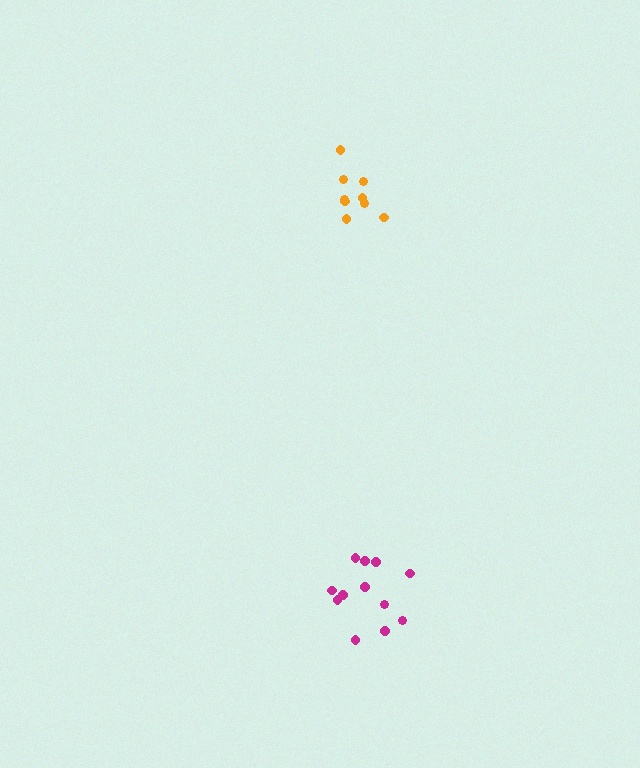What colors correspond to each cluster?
The clusters are colored: orange, magenta.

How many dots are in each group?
Group 1: 9 dots, Group 2: 12 dots (21 total).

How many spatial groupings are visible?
There are 2 spatial groupings.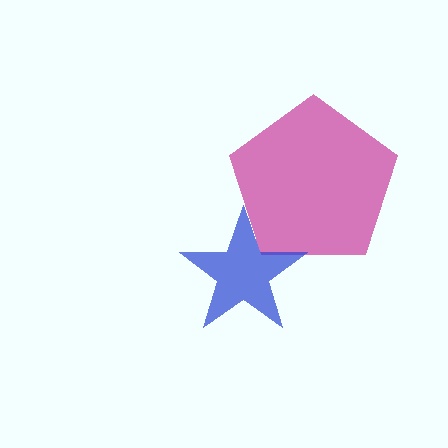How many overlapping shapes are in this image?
There are 2 overlapping shapes in the image.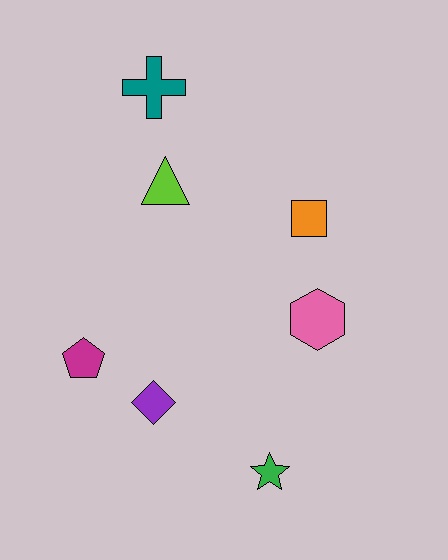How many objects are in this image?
There are 7 objects.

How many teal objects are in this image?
There is 1 teal object.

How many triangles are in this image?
There is 1 triangle.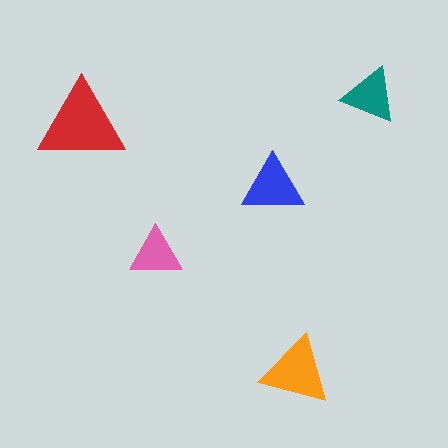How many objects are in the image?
There are 5 objects in the image.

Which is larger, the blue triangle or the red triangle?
The red one.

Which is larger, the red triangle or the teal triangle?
The red one.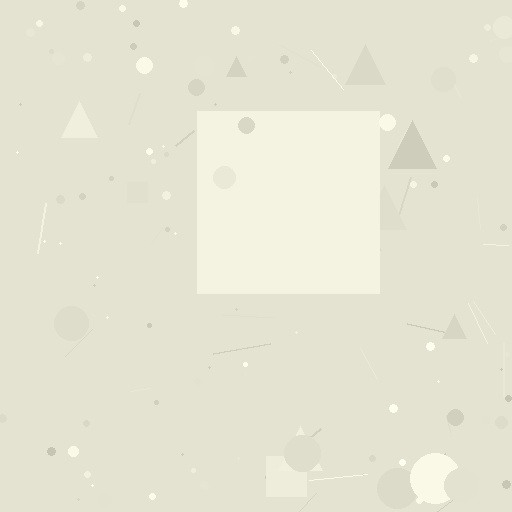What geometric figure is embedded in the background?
A square is embedded in the background.